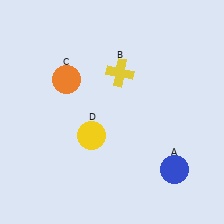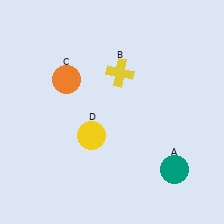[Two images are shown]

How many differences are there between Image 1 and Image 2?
There is 1 difference between the two images.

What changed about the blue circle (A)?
In Image 1, A is blue. In Image 2, it changed to teal.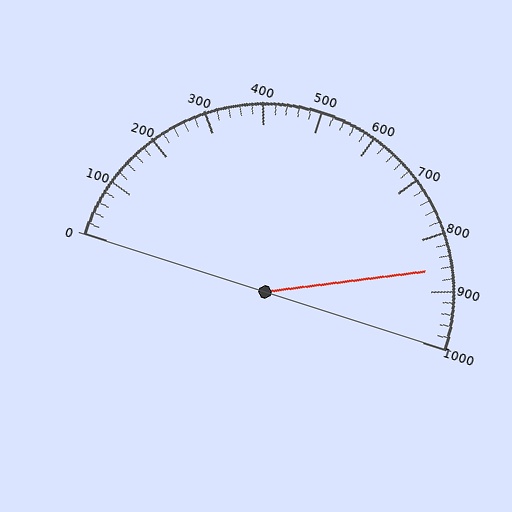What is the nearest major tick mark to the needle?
The nearest major tick mark is 900.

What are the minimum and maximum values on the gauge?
The gauge ranges from 0 to 1000.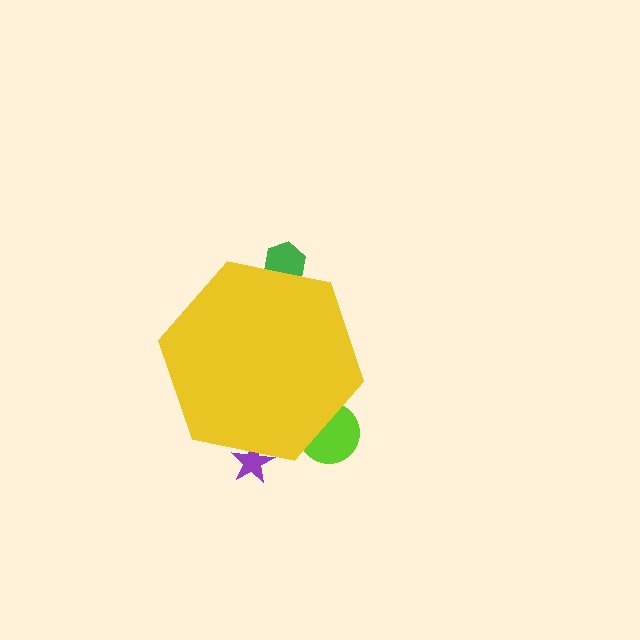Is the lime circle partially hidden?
Yes, the lime circle is partially hidden behind the yellow hexagon.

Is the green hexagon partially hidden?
Yes, the green hexagon is partially hidden behind the yellow hexagon.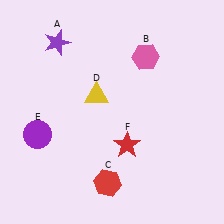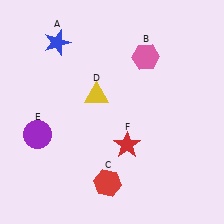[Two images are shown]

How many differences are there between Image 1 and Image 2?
There is 1 difference between the two images.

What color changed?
The star (A) changed from purple in Image 1 to blue in Image 2.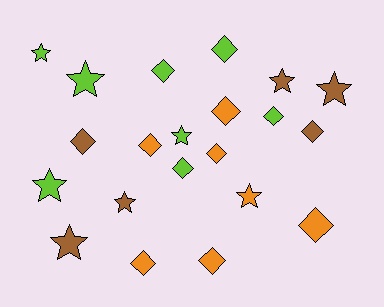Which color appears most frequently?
Lime, with 8 objects.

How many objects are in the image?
There are 21 objects.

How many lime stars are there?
There are 4 lime stars.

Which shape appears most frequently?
Diamond, with 12 objects.